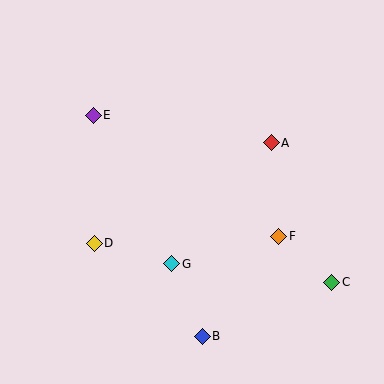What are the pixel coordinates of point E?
Point E is at (93, 115).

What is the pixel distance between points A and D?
The distance between A and D is 204 pixels.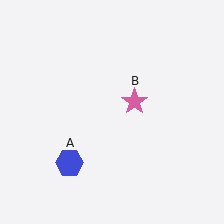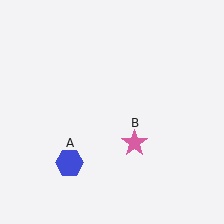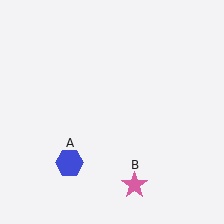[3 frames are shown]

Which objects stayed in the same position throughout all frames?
Blue hexagon (object A) remained stationary.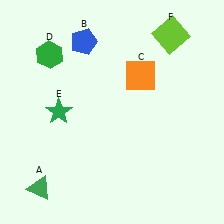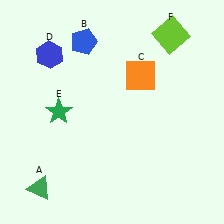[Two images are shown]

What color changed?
The hexagon (D) changed from green in Image 1 to blue in Image 2.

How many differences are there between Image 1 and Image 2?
There is 1 difference between the two images.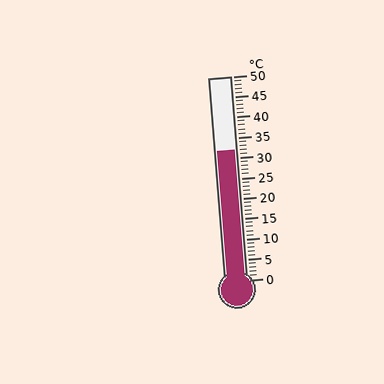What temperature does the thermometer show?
The thermometer shows approximately 32°C.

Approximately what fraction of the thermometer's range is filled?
The thermometer is filled to approximately 65% of its range.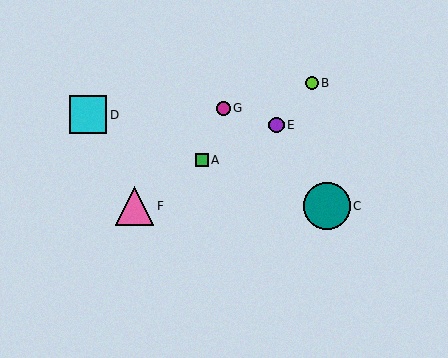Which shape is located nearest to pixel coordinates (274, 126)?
The purple circle (labeled E) at (277, 125) is nearest to that location.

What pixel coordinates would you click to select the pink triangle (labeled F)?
Click at (135, 206) to select the pink triangle F.